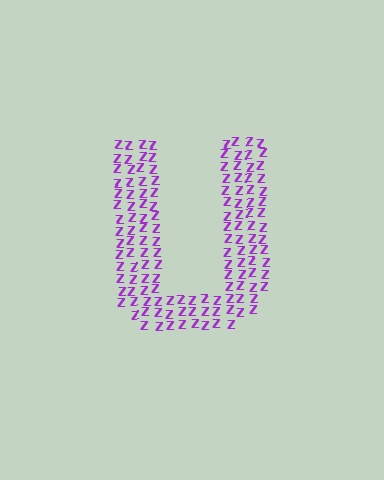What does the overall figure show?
The overall figure shows the letter U.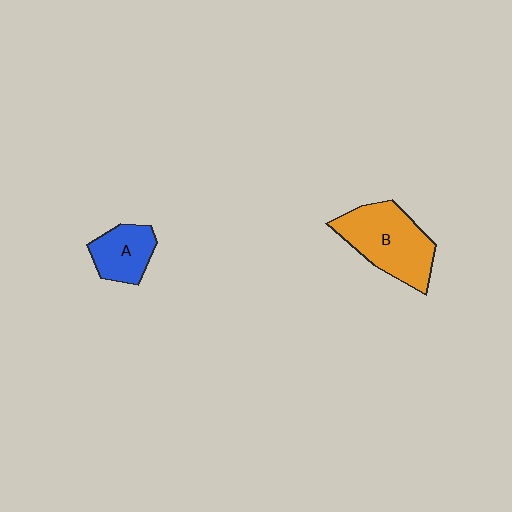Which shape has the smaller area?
Shape A (blue).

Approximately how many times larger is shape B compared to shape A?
Approximately 1.8 times.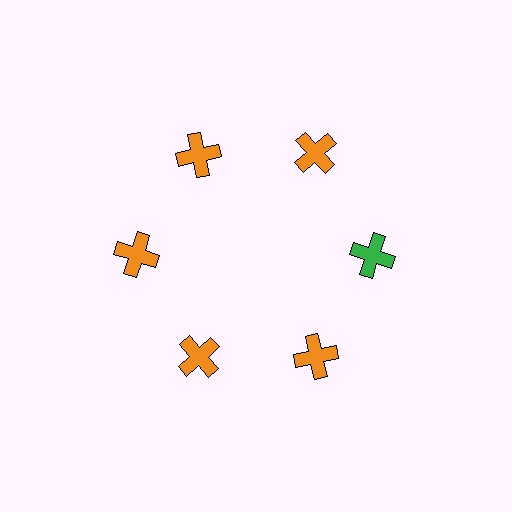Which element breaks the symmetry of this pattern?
The green cross at roughly the 3 o'clock position breaks the symmetry. All other shapes are orange crosses.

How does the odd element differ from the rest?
It has a different color: green instead of orange.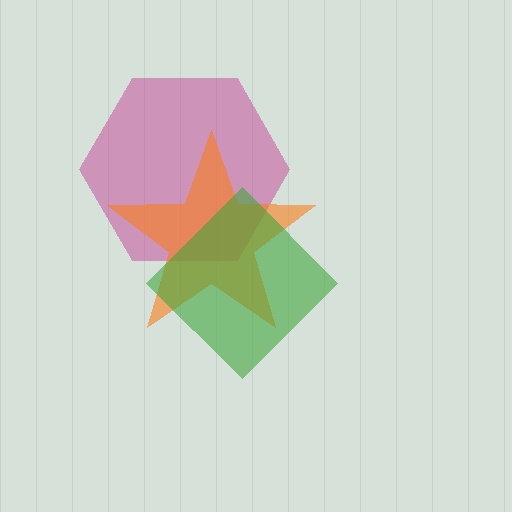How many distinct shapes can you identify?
There are 3 distinct shapes: a magenta hexagon, an orange star, a green diamond.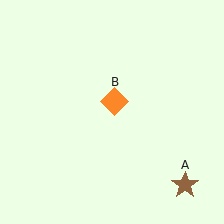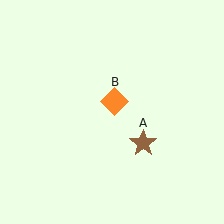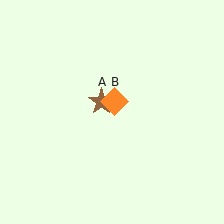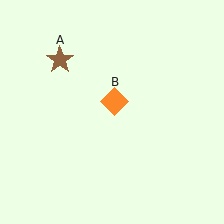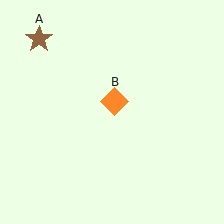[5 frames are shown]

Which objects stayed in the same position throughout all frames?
Orange diamond (object B) remained stationary.